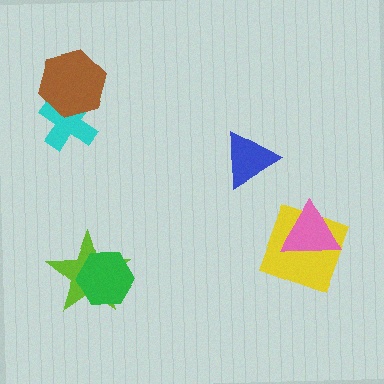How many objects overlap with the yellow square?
1 object overlaps with the yellow square.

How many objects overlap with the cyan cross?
1 object overlaps with the cyan cross.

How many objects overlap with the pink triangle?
1 object overlaps with the pink triangle.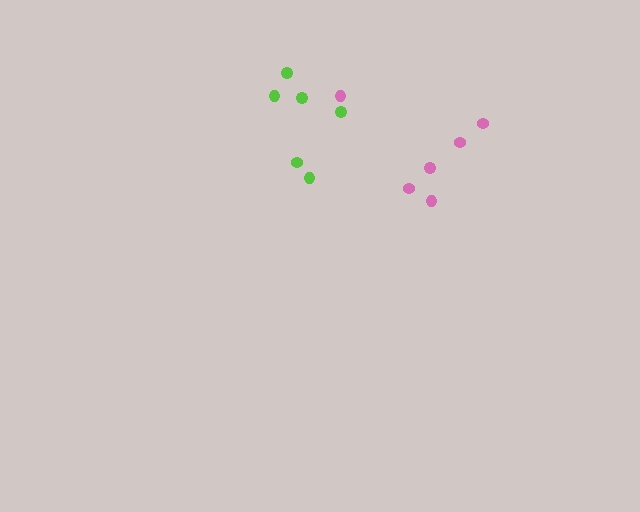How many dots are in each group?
Group 1: 6 dots, Group 2: 6 dots (12 total).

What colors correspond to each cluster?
The clusters are colored: lime, pink.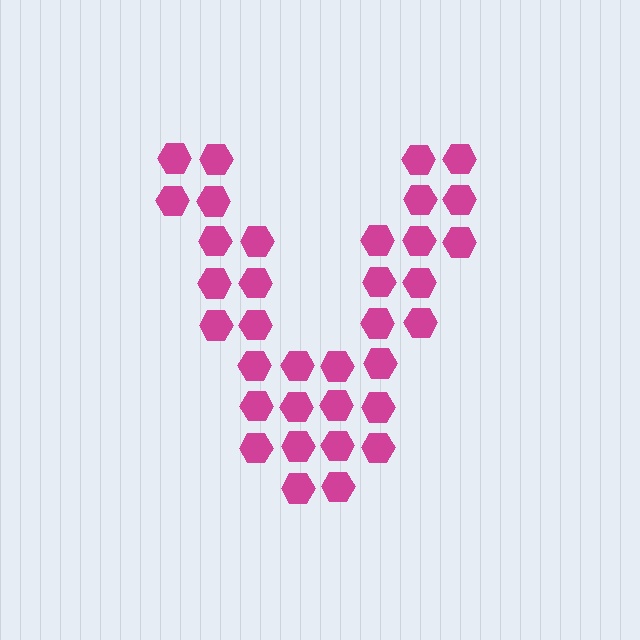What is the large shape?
The large shape is the letter V.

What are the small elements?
The small elements are hexagons.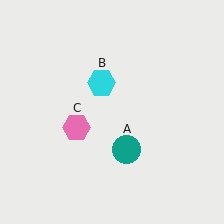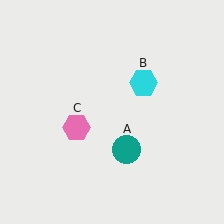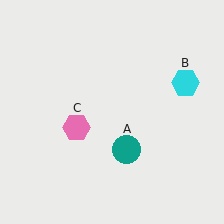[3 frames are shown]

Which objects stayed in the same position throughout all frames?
Teal circle (object A) and pink hexagon (object C) remained stationary.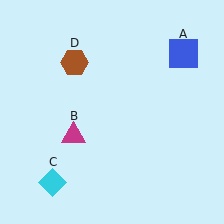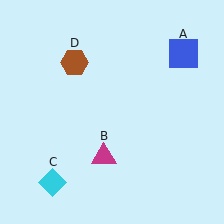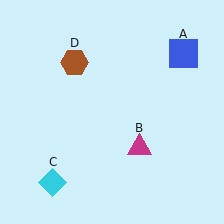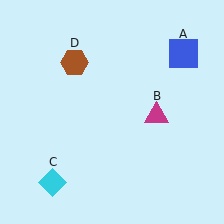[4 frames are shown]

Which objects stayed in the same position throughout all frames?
Blue square (object A) and cyan diamond (object C) and brown hexagon (object D) remained stationary.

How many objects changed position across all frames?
1 object changed position: magenta triangle (object B).